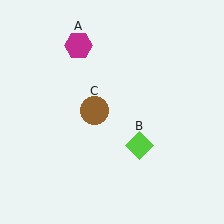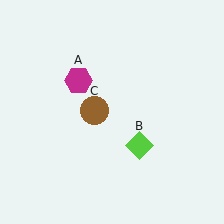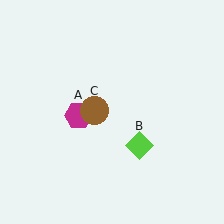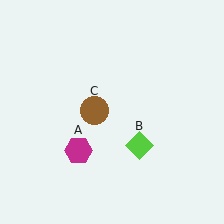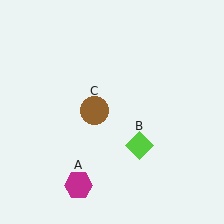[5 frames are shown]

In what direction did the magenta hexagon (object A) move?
The magenta hexagon (object A) moved down.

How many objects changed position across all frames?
1 object changed position: magenta hexagon (object A).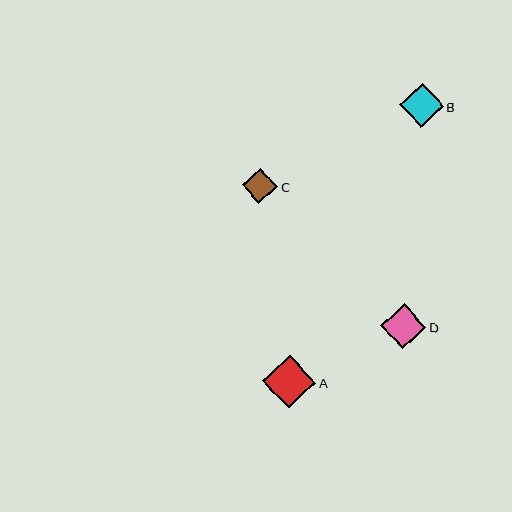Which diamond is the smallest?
Diamond C is the smallest with a size of approximately 36 pixels.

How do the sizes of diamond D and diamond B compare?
Diamond D and diamond B are approximately the same size.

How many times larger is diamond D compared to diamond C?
Diamond D is approximately 1.3 times the size of diamond C.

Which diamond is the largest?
Diamond A is the largest with a size of approximately 53 pixels.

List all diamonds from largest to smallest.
From largest to smallest: A, D, B, C.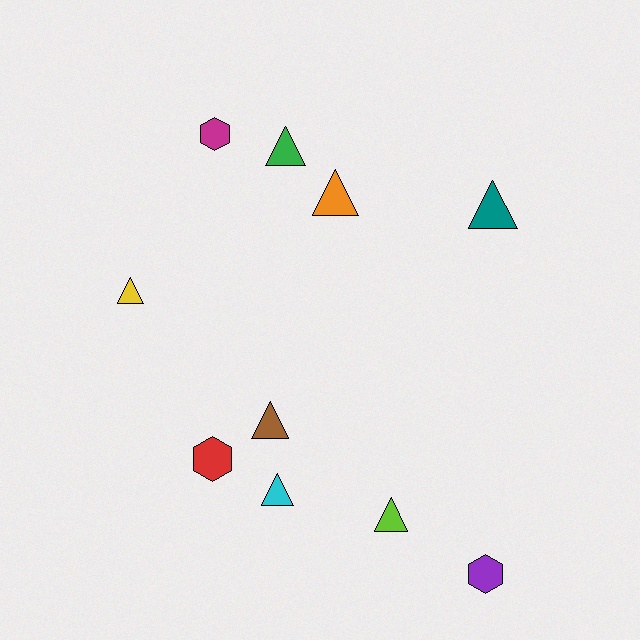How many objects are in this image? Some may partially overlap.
There are 10 objects.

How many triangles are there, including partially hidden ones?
There are 7 triangles.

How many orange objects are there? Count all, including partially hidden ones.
There is 1 orange object.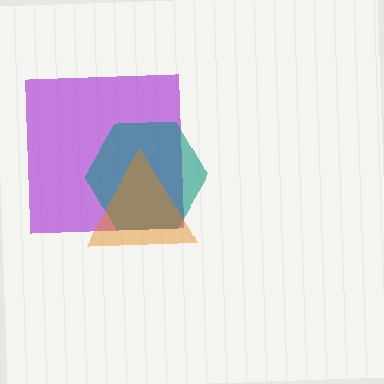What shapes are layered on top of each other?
The layered shapes are: a purple square, a teal hexagon, an orange triangle.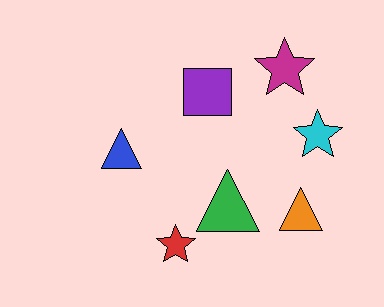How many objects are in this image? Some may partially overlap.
There are 7 objects.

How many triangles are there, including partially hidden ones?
There are 3 triangles.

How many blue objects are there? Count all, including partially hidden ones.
There is 1 blue object.